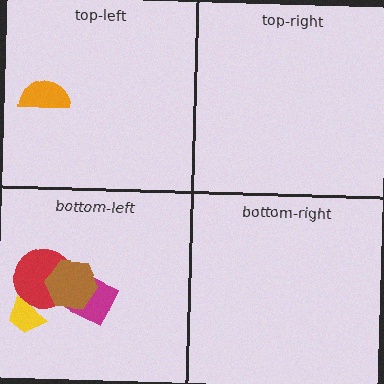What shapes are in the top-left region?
The orange semicircle.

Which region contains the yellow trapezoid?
The bottom-left region.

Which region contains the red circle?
The bottom-left region.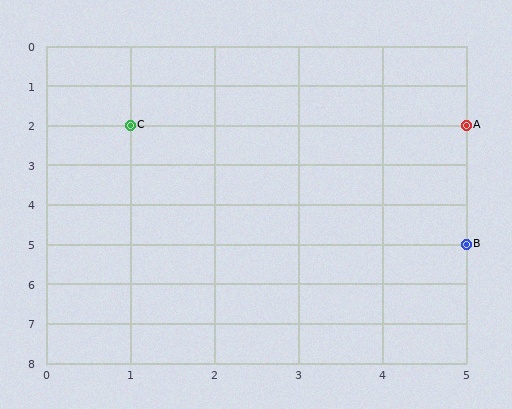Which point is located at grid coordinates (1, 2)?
Point C is at (1, 2).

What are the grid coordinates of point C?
Point C is at grid coordinates (1, 2).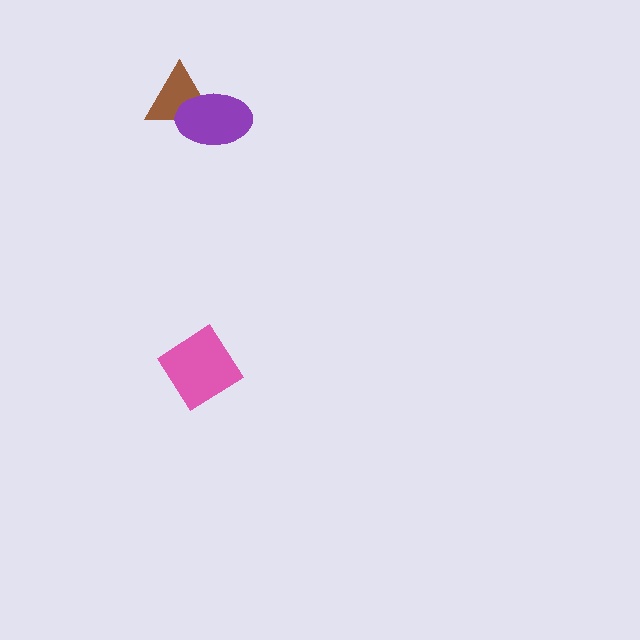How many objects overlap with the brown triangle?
1 object overlaps with the brown triangle.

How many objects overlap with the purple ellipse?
1 object overlaps with the purple ellipse.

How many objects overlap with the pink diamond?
0 objects overlap with the pink diamond.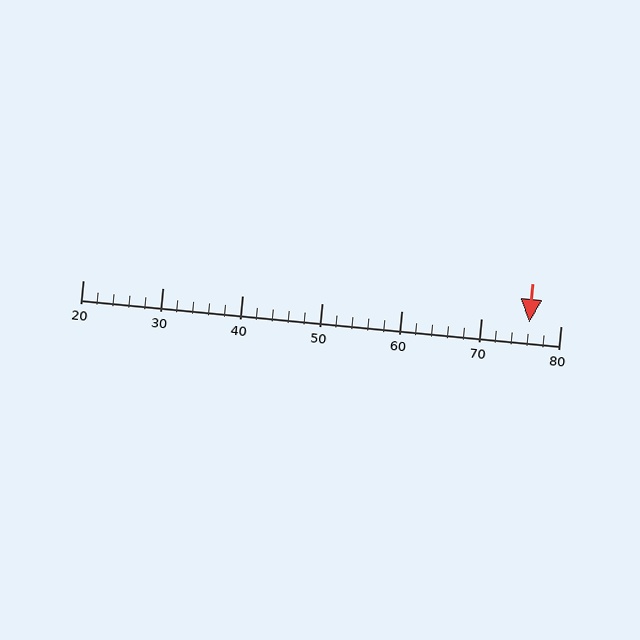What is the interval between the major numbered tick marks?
The major tick marks are spaced 10 units apart.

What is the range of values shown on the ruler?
The ruler shows values from 20 to 80.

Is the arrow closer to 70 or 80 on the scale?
The arrow is closer to 80.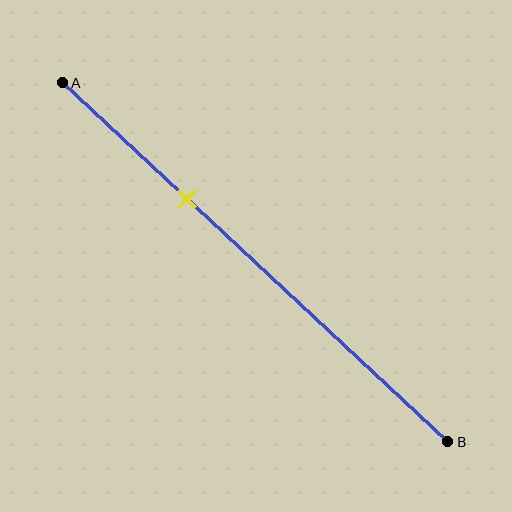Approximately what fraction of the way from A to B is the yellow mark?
The yellow mark is approximately 30% of the way from A to B.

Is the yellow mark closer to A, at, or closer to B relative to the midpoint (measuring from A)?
The yellow mark is closer to point A than the midpoint of segment AB.